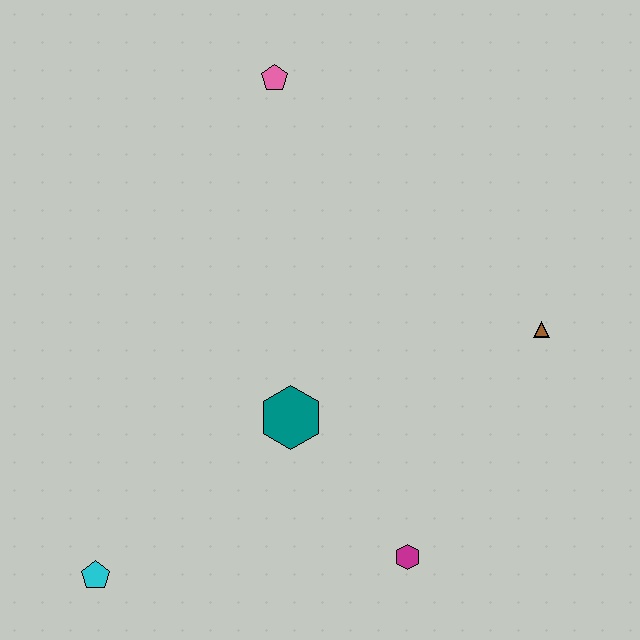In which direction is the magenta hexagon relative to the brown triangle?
The magenta hexagon is below the brown triangle.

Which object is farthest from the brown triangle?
The cyan pentagon is farthest from the brown triangle.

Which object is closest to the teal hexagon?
The magenta hexagon is closest to the teal hexagon.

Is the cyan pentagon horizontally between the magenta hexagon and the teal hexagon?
No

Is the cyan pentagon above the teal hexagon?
No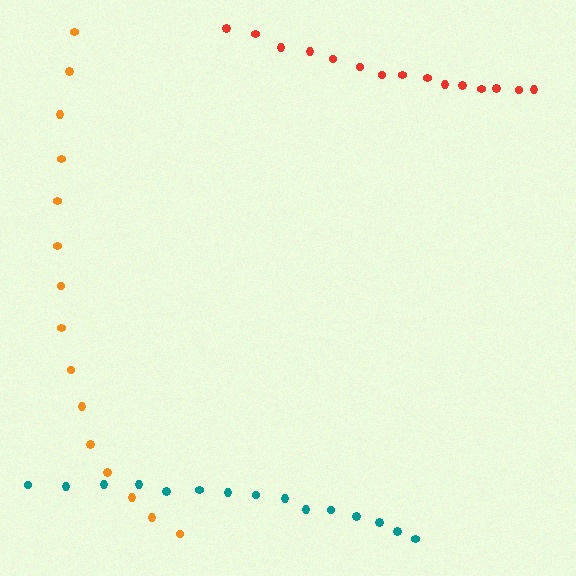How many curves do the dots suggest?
There are 3 distinct paths.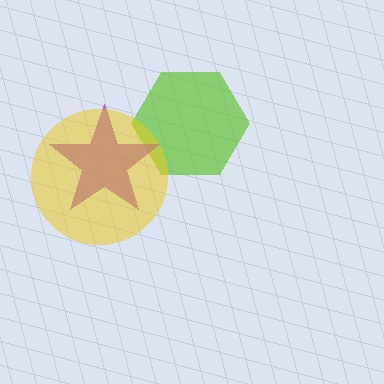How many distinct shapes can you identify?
There are 3 distinct shapes: a lime hexagon, a purple star, a yellow circle.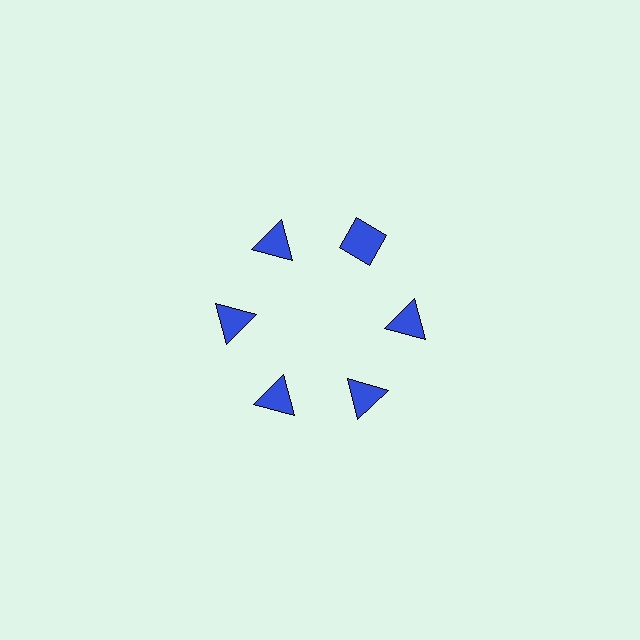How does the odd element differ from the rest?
It has a different shape: diamond instead of triangle.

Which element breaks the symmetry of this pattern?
The blue diamond at roughly the 1 o'clock position breaks the symmetry. All other shapes are blue triangles.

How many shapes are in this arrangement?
There are 6 shapes arranged in a ring pattern.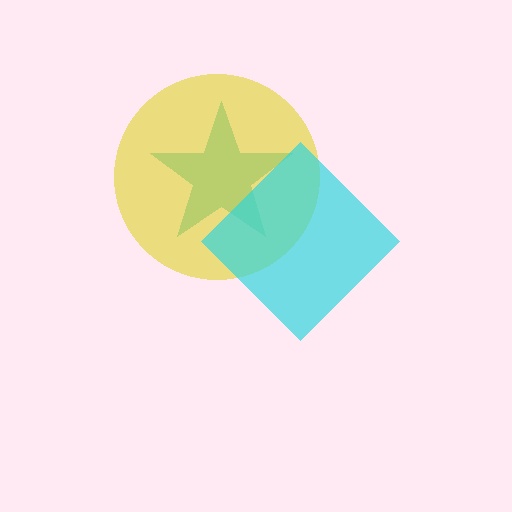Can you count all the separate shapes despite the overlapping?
Yes, there are 3 separate shapes.